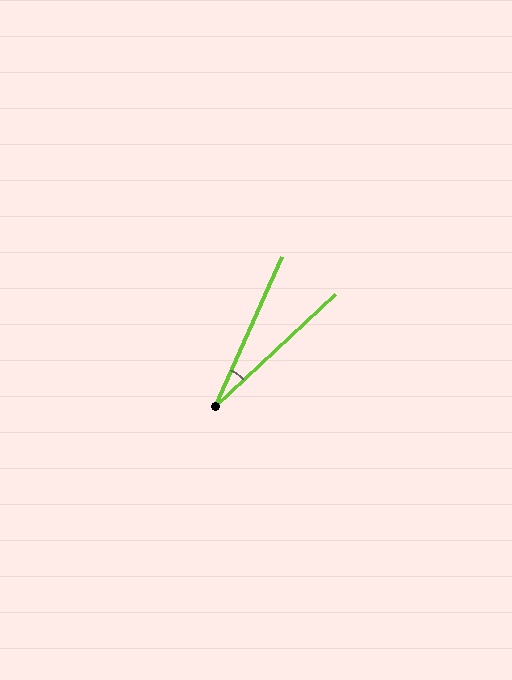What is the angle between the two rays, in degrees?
Approximately 23 degrees.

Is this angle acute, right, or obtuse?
It is acute.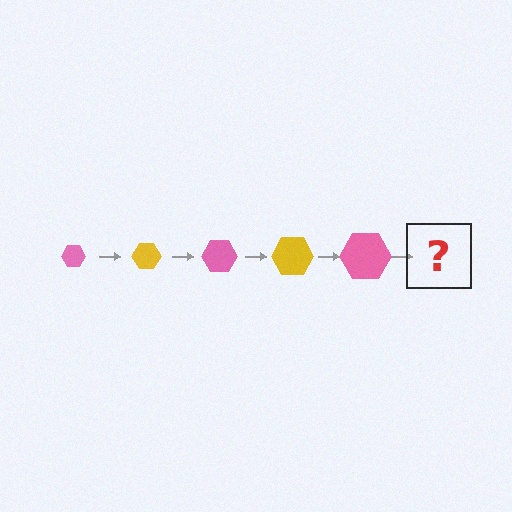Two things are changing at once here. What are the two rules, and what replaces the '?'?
The two rules are that the hexagon grows larger each step and the color cycles through pink and yellow. The '?' should be a yellow hexagon, larger than the previous one.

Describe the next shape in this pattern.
It should be a yellow hexagon, larger than the previous one.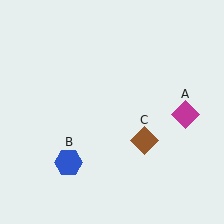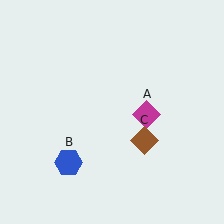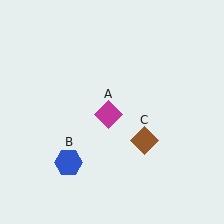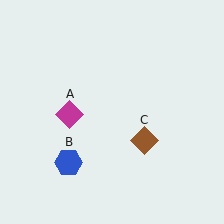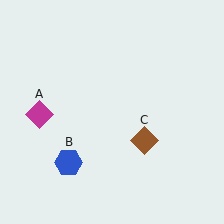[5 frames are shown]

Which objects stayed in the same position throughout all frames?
Blue hexagon (object B) and brown diamond (object C) remained stationary.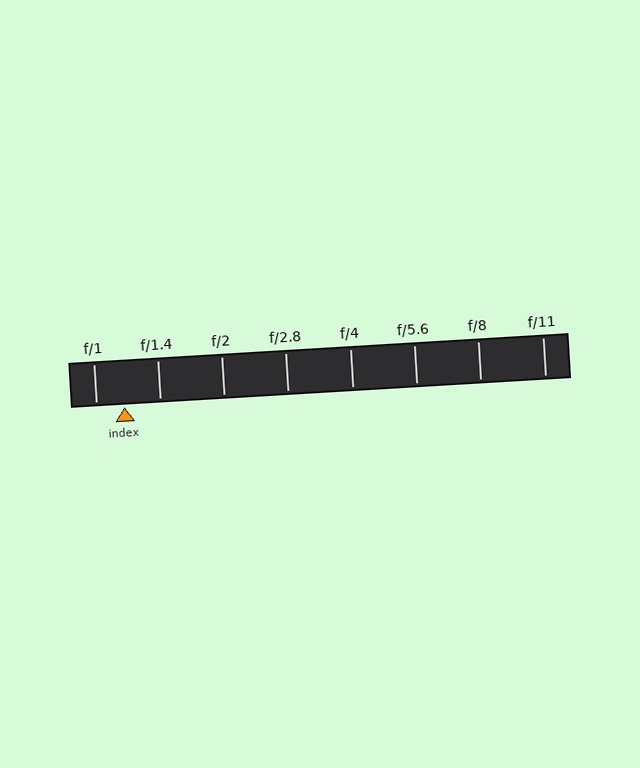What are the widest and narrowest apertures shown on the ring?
The widest aperture shown is f/1 and the narrowest is f/11.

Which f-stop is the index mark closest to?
The index mark is closest to f/1.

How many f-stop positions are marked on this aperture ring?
There are 8 f-stop positions marked.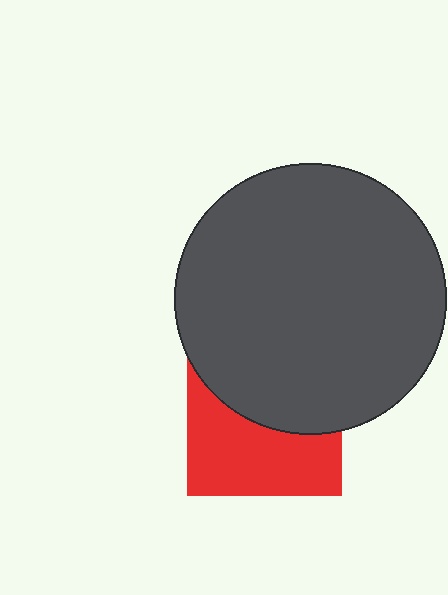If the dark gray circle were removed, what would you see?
You would see the complete red square.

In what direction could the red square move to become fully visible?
The red square could move down. That would shift it out from behind the dark gray circle entirely.